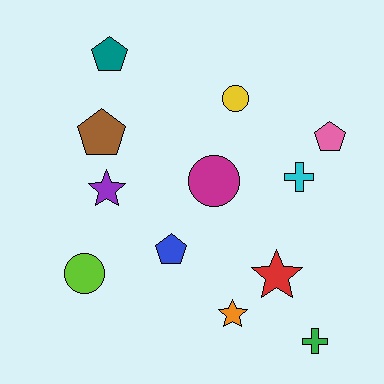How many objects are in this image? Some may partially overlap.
There are 12 objects.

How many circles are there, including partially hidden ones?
There are 3 circles.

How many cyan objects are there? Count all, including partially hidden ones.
There is 1 cyan object.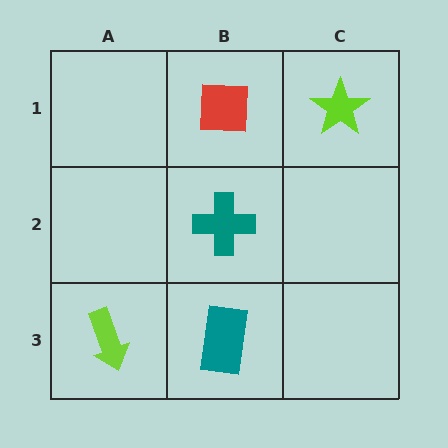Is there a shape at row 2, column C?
No, that cell is empty.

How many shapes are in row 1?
2 shapes.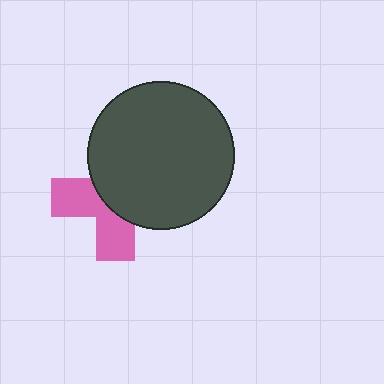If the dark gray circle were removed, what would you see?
You would see the complete pink cross.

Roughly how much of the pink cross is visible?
A small part of it is visible (roughly 43%).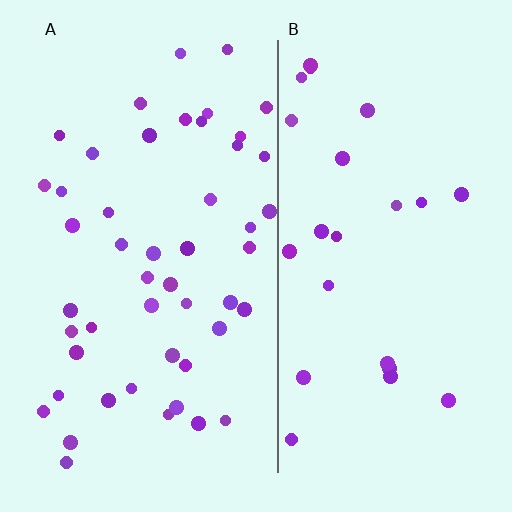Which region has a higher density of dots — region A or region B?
A (the left).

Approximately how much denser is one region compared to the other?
Approximately 2.0× — region A over region B.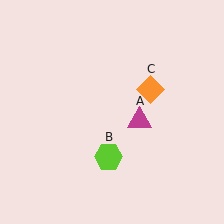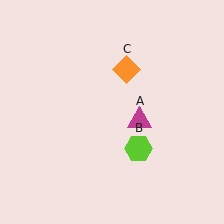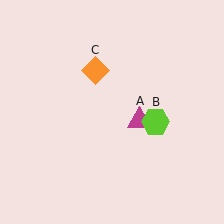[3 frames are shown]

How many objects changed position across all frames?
2 objects changed position: lime hexagon (object B), orange diamond (object C).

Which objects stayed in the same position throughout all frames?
Magenta triangle (object A) remained stationary.